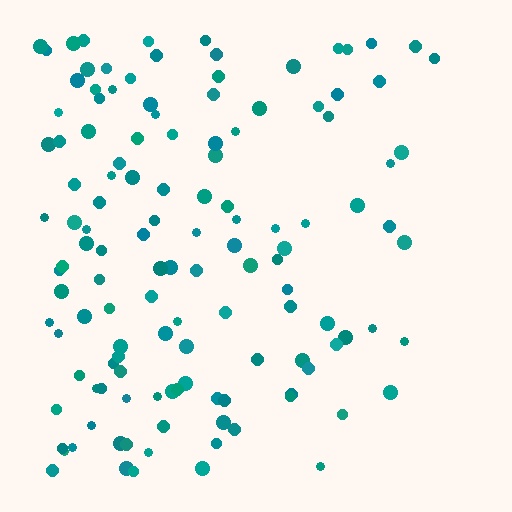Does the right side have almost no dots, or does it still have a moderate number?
Still a moderate number, just noticeably fewer than the left.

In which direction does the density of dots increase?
From right to left, with the left side densest.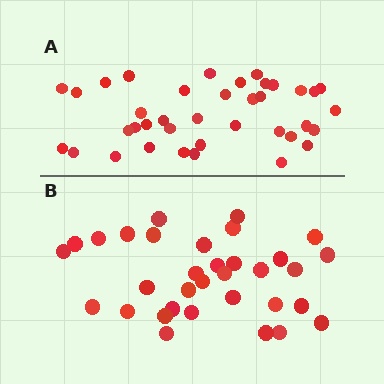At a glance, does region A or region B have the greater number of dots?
Region A (the top region) has more dots.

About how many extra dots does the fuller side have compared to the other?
Region A has about 5 more dots than region B.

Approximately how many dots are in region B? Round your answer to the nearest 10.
About 30 dots. (The exact count is 33, which rounds to 30.)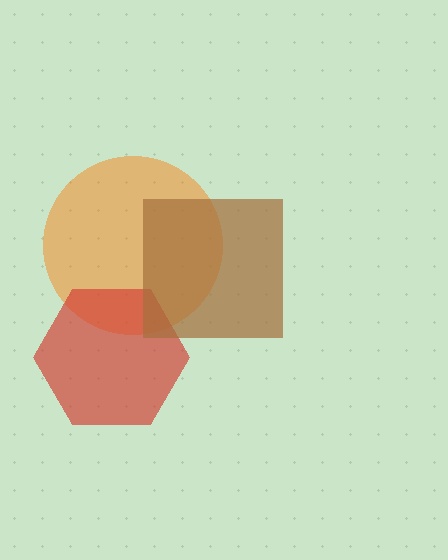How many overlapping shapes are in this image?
There are 3 overlapping shapes in the image.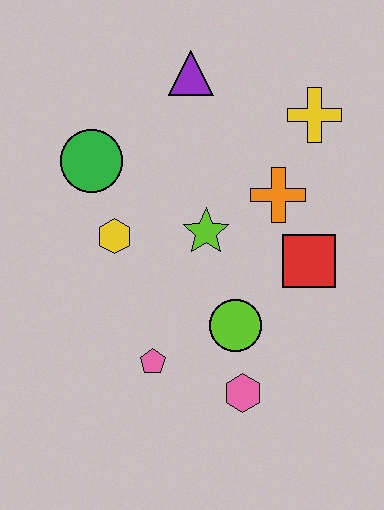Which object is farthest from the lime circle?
The purple triangle is farthest from the lime circle.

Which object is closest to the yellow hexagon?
The green circle is closest to the yellow hexagon.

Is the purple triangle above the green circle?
Yes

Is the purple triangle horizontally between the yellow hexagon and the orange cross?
Yes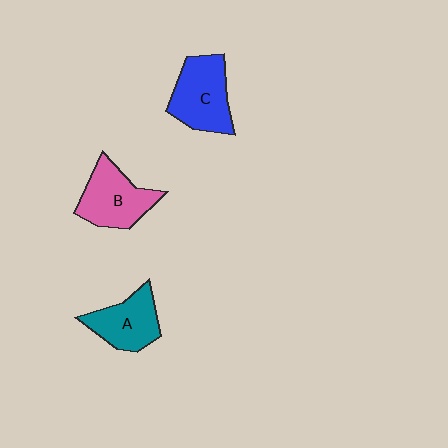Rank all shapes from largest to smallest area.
From largest to smallest: C (blue), B (pink), A (teal).